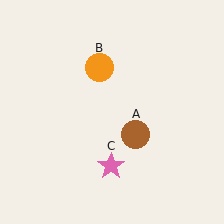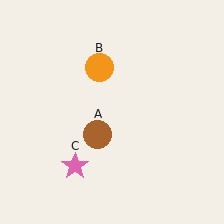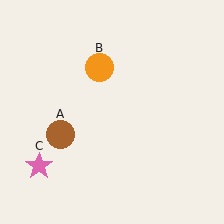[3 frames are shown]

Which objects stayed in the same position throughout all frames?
Orange circle (object B) remained stationary.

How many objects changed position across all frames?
2 objects changed position: brown circle (object A), pink star (object C).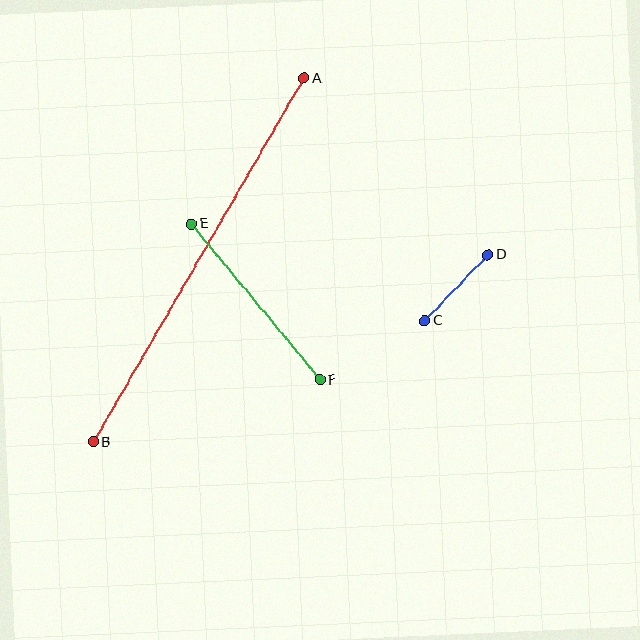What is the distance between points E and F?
The distance is approximately 202 pixels.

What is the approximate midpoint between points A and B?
The midpoint is at approximately (199, 260) pixels.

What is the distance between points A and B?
The distance is approximately 420 pixels.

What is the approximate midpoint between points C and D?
The midpoint is at approximately (456, 288) pixels.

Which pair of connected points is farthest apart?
Points A and B are farthest apart.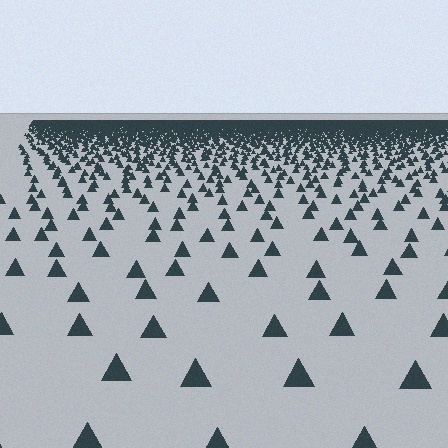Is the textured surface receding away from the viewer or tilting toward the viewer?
The surface is receding away from the viewer. Texture elements get smaller and denser toward the top.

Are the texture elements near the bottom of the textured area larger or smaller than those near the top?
Larger. Near the bottom, elements are closer to the viewer and appear at a bigger on-screen size.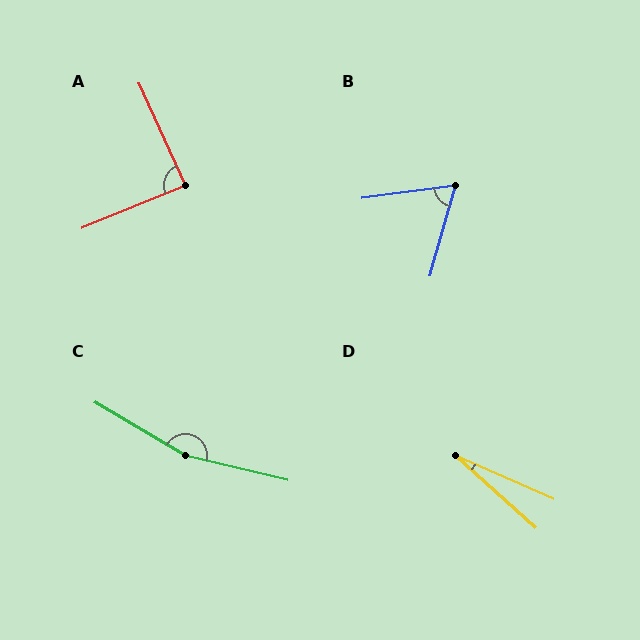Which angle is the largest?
C, at approximately 163 degrees.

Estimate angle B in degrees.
Approximately 67 degrees.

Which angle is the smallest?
D, at approximately 18 degrees.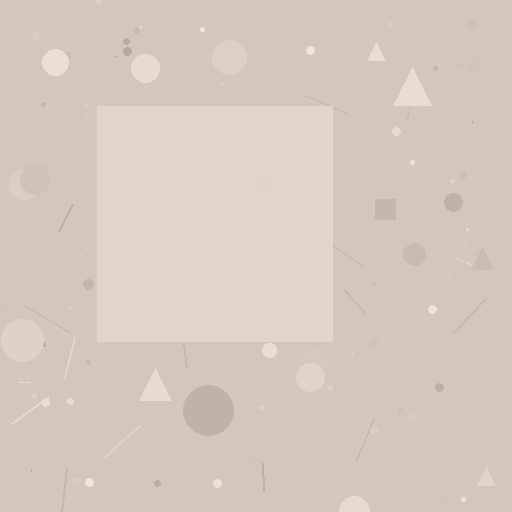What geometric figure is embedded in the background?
A square is embedded in the background.